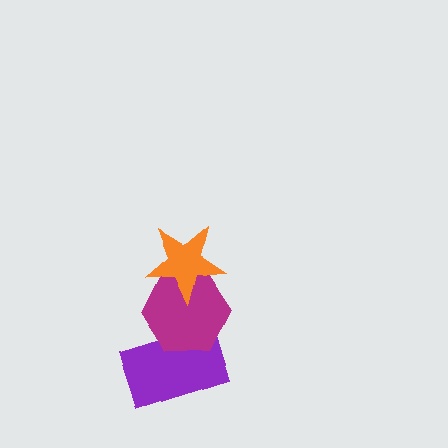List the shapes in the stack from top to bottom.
From top to bottom: the orange star, the magenta hexagon, the purple rectangle.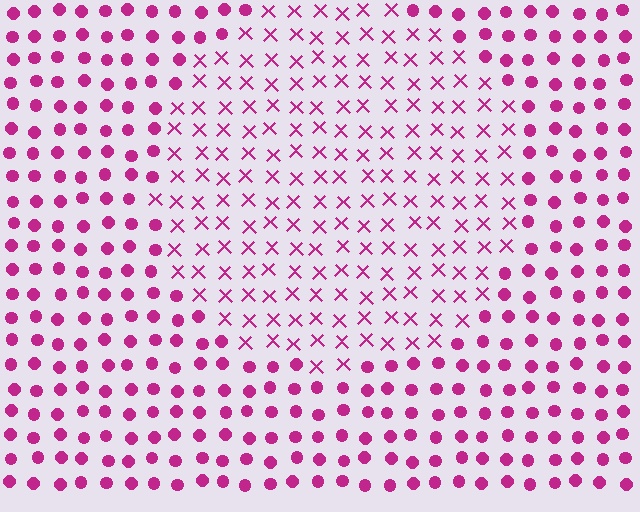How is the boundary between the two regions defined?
The boundary is defined by a change in element shape: X marks inside vs. circles outside. All elements share the same color and spacing.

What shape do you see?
I see a circle.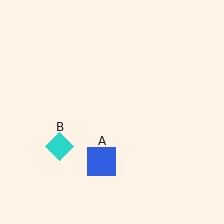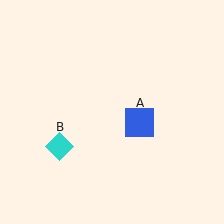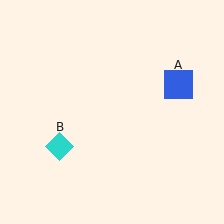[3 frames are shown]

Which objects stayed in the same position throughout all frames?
Cyan diamond (object B) remained stationary.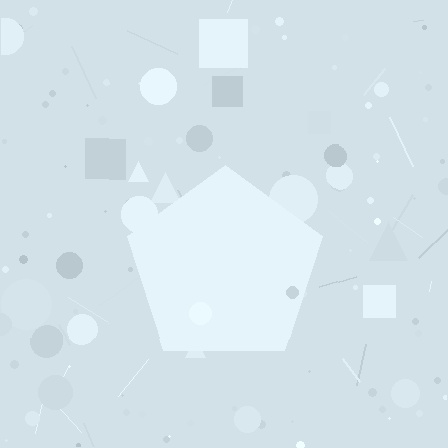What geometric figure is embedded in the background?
A pentagon is embedded in the background.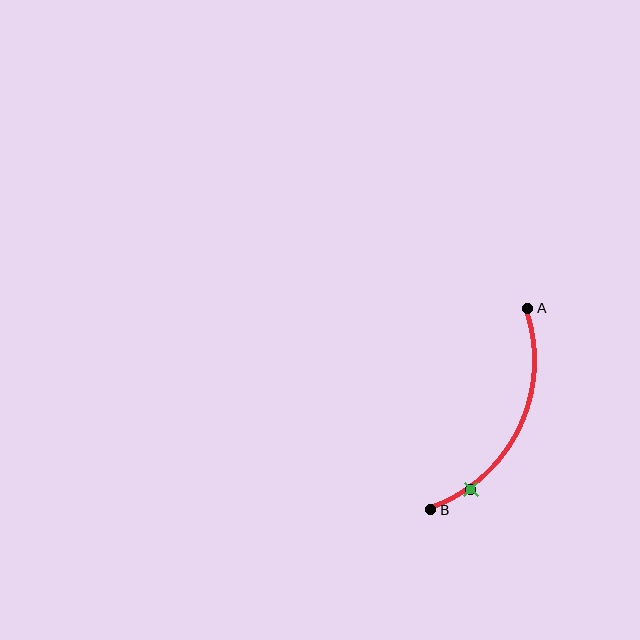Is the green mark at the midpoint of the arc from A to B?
No. The green mark lies on the arc but is closer to endpoint B. The arc midpoint would be at the point on the curve equidistant along the arc from both A and B.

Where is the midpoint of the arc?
The arc midpoint is the point on the curve farthest from the straight line joining A and B. It sits to the right of that line.